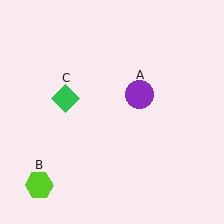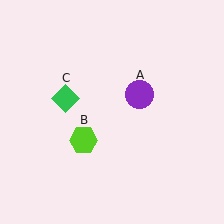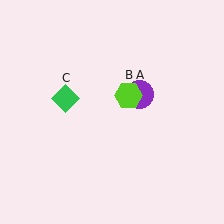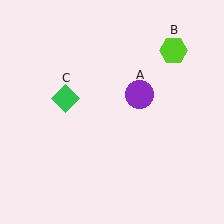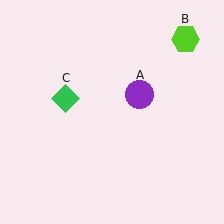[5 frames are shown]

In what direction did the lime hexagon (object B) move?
The lime hexagon (object B) moved up and to the right.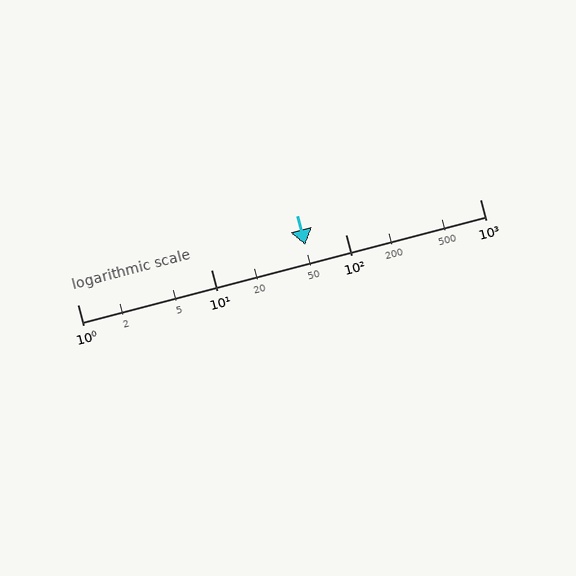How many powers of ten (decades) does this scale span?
The scale spans 3 decades, from 1 to 1000.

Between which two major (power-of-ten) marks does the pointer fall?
The pointer is between 10 and 100.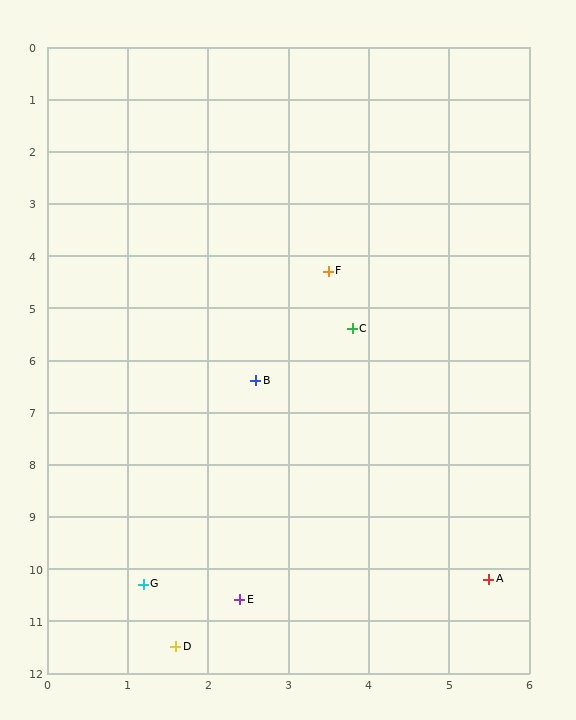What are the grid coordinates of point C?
Point C is at approximately (3.8, 5.4).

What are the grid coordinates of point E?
Point E is at approximately (2.4, 10.6).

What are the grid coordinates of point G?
Point G is at approximately (1.2, 10.3).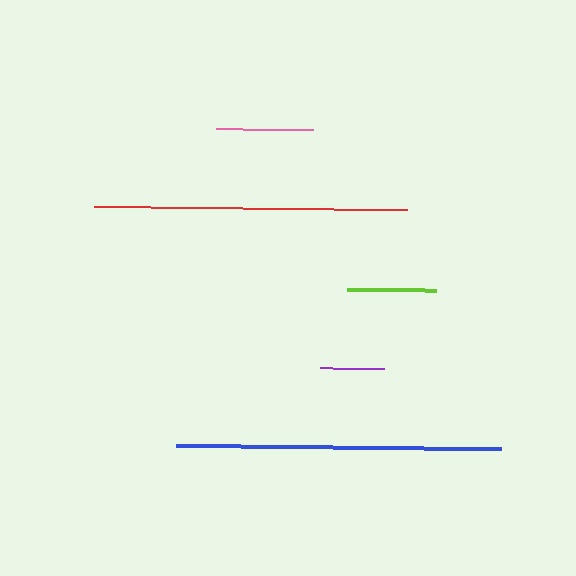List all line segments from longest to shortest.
From longest to shortest: blue, red, pink, lime, purple.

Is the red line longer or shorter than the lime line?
The red line is longer than the lime line.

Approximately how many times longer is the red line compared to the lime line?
The red line is approximately 3.5 times the length of the lime line.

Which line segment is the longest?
The blue line is the longest at approximately 326 pixels.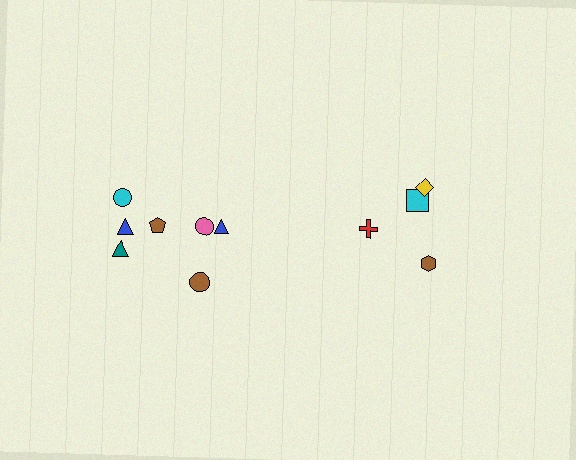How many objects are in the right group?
There are 4 objects.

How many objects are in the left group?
There are 7 objects.